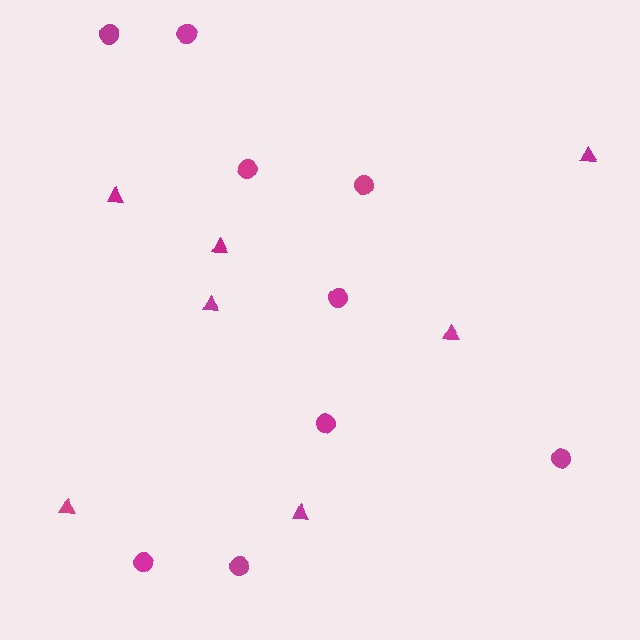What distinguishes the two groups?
There are 2 groups: one group of triangles (7) and one group of circles (9).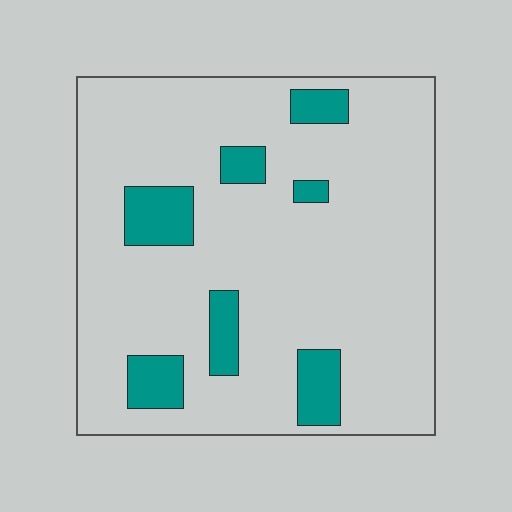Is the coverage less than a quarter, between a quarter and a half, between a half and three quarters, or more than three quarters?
Less than a quarter.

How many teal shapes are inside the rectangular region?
7.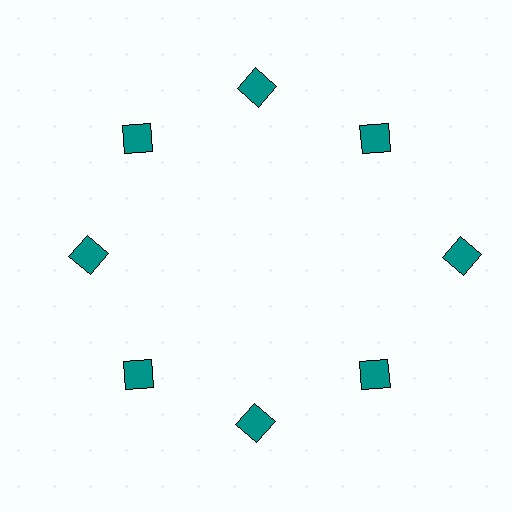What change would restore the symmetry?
The symmetry would be restored by moving it inward, back onto the ring so that all 8 diamonds sit at equal angles and equal distance from the center.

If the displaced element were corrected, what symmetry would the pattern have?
It would have 8-fold rotational symmetry — the pattern would map onto itself every 45 degrees.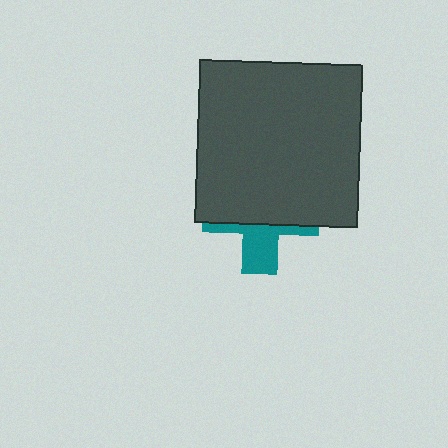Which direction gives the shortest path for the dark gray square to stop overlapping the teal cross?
Moving up gives the shortest separation.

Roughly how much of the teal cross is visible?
A small part of it is visible (roughly 37%).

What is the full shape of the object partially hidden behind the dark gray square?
The partially hidden object is a teal cross.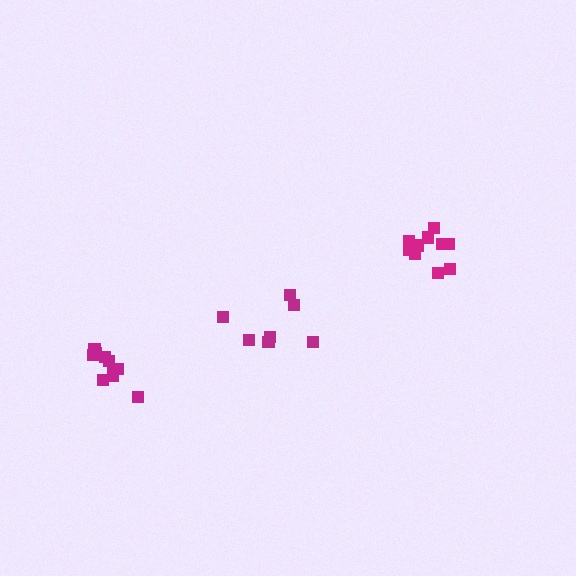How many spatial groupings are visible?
There are 3 spatial groupings.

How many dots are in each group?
Group 1: 7 dots, Group 2: 10 dots, Group 3: 10 dots (27 total).